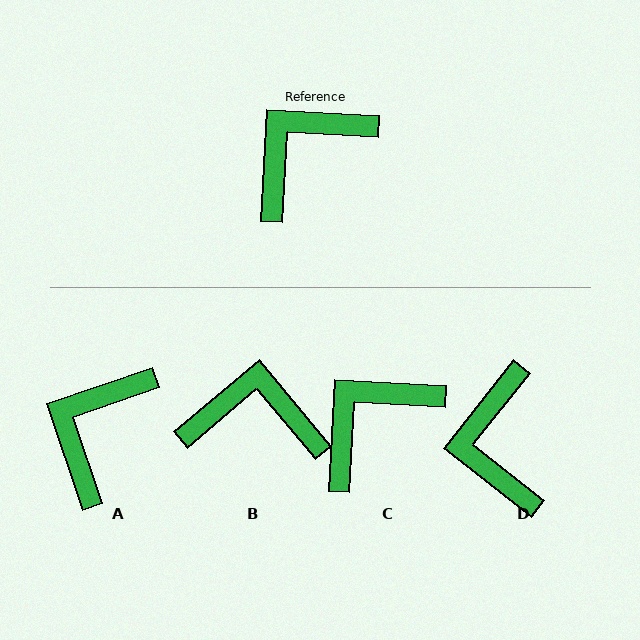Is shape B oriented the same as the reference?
No, it is off by about 47 degrees.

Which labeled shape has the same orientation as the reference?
C.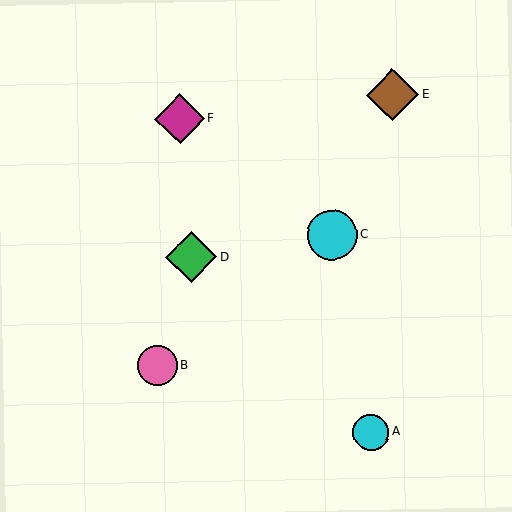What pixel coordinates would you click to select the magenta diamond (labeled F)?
Click at (180, 119) to select the magenta diamond F.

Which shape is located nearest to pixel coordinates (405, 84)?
The brown diamond (labeled E) at (393, 95) is nearest to that location.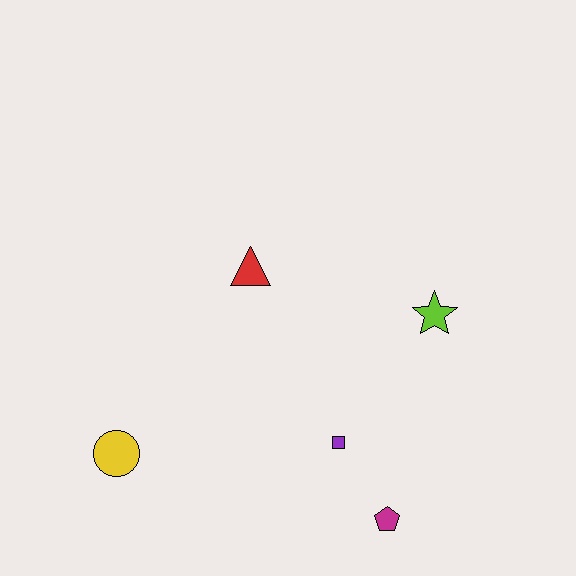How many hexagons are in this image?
There are no hexagons.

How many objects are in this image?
There are 5 objects.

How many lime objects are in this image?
There is 1 lime object.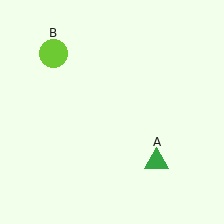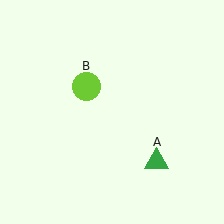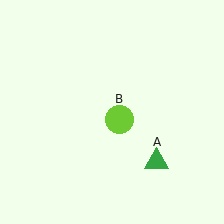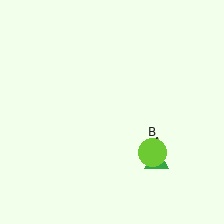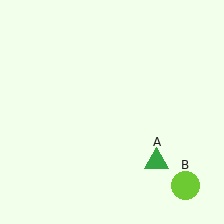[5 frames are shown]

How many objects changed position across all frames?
1 object changed position: lime circle (object B).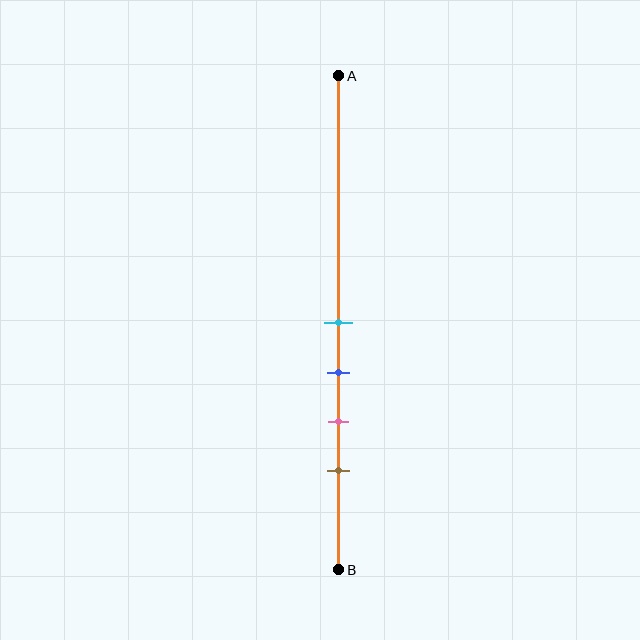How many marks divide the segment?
There are 4 marks dividing the segment.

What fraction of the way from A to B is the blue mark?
The blue mark is approximately 60% (0.6) of the way from A to B.